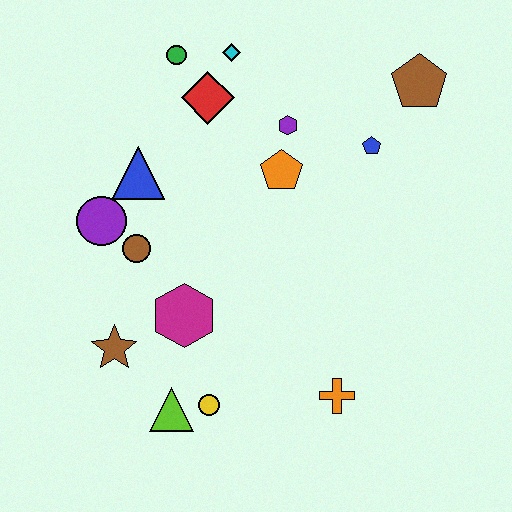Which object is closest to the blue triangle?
The purple circle is closest to the blue triangle.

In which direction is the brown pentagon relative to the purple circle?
The brown pentagon is to the right of the purple circle.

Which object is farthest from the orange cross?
The green circle is farthest from the orange cross.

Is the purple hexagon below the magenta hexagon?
No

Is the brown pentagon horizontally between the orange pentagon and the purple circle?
No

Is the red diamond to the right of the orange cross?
No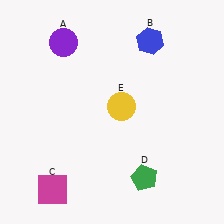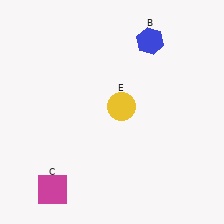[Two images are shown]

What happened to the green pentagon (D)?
The green pentagon (D) was removed in Image 2. It was in the bottom-right area of Image 1.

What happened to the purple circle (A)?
The purple circle (A) was removed in Image 2. It was in the top-left area of Image 1.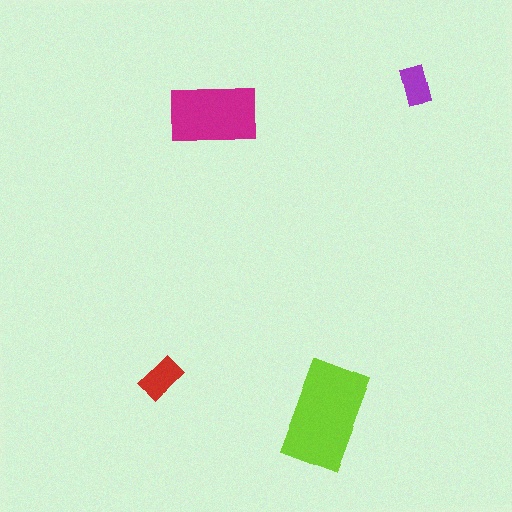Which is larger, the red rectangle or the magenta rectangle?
The magenta one.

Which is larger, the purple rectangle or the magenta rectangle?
The magenta one.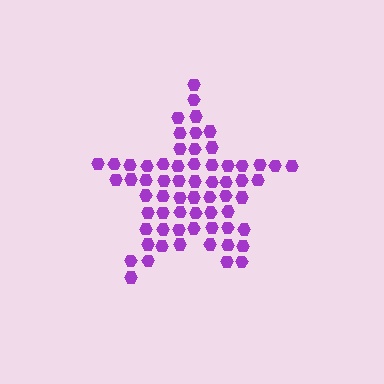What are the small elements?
The small elements are hexagons.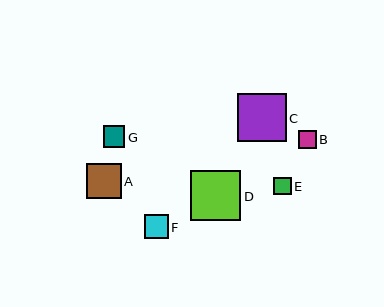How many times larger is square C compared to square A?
Square C is approximately 1.4 times the size of square A.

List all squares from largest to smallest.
From largest to smallest: D, C, A, F, G, B, E.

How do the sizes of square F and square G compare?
Square F and square G are approximately the same size.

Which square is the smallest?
Square E is the smallest with a size of approximately 18 pixels.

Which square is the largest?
Square D is the largest with a size of approximately 50 pixels.